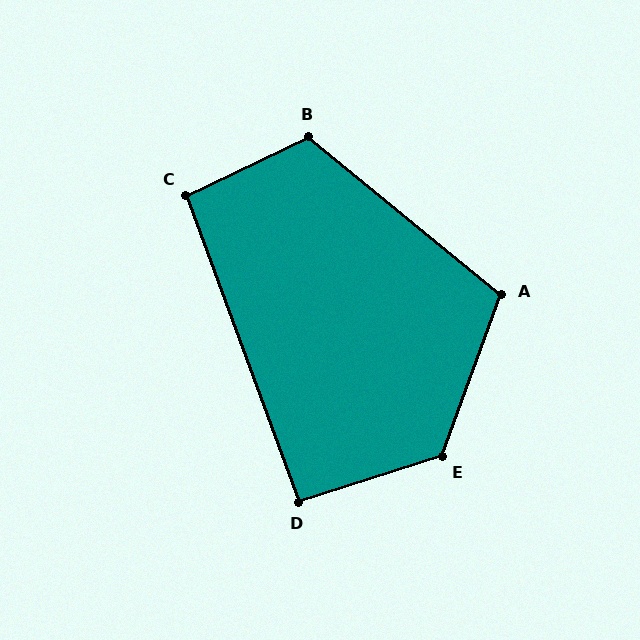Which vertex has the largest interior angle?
E, at approximately 128 degrees.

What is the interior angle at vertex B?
Approximately 115 degrees (obtuse).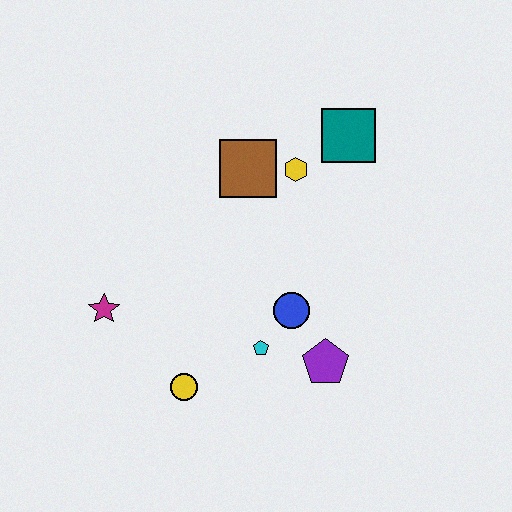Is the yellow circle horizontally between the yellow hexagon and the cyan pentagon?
No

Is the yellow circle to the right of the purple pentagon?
No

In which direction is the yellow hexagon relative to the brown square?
The yellow hexagon is to the right of the brown square.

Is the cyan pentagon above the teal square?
No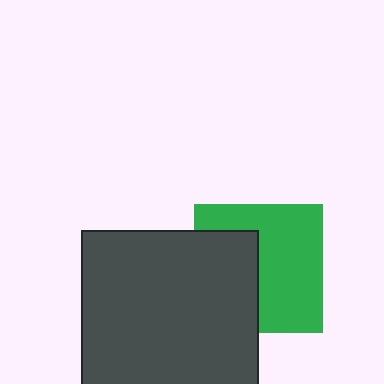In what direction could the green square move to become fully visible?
The green square could move right. That would shift it out from behind the dark gray rectangle entirely.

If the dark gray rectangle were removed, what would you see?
You would see the complete green square.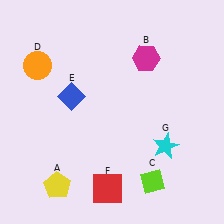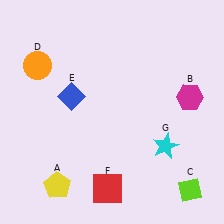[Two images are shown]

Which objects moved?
The objects that moved are: the magenta hexagon (B), the lime diamond (C).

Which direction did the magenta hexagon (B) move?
The magenta hexagon (B) moved right.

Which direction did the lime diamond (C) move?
The lime diamond (C) moved right.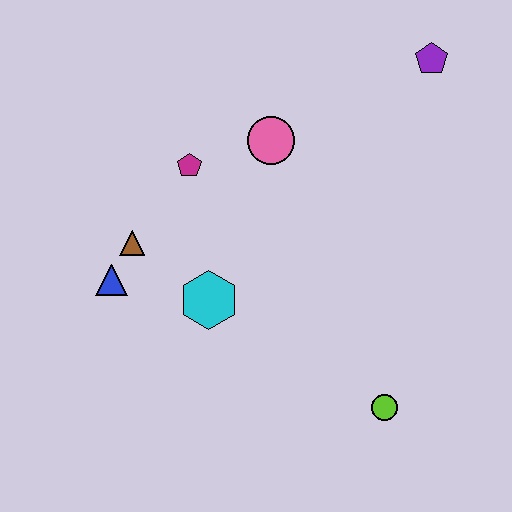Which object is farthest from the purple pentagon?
The blue triangle is farthest from the purple pentagon.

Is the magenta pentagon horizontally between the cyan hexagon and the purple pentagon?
No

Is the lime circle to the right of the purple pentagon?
No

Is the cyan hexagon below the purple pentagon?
Yes